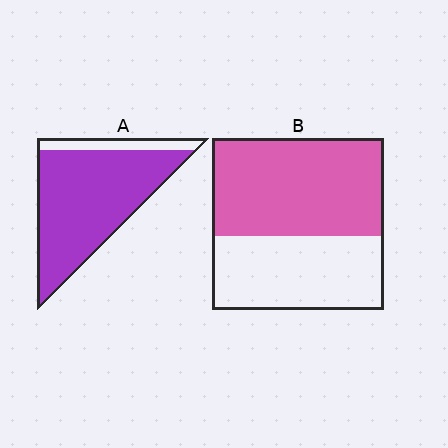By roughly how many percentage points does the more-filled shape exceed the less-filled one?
By roughly 30 percentage points (A over B).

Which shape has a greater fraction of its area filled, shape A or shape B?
Shape A.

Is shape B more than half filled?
Yes.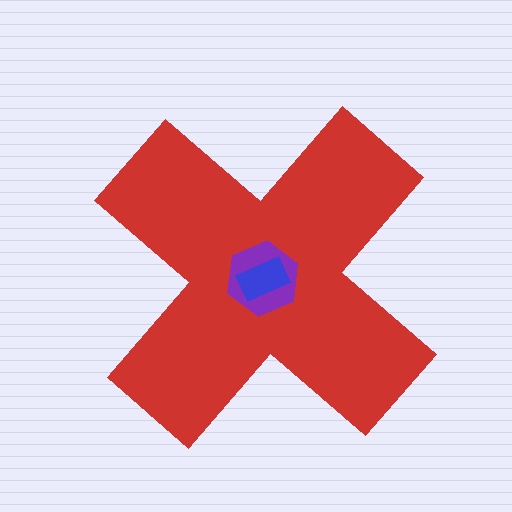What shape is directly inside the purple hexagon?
The blue rectangle.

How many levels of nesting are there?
3.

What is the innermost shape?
The blue rectangle.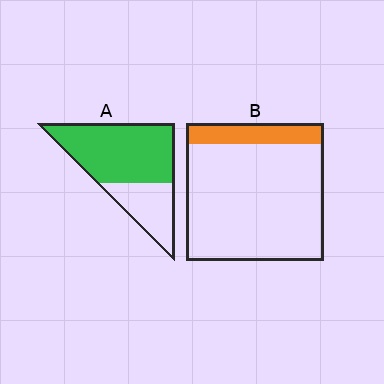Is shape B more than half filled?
No.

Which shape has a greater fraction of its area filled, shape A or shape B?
Shape A.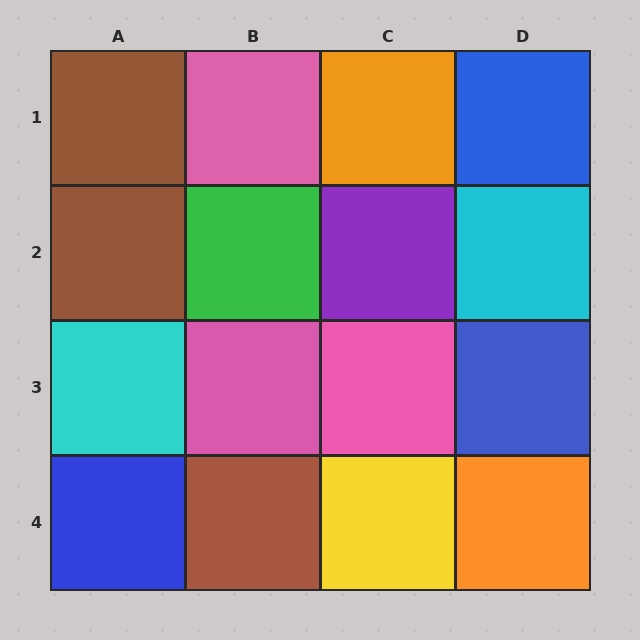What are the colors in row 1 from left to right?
Brown, pink, orange, blue.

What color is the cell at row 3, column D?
Blue.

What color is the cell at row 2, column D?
Cyan.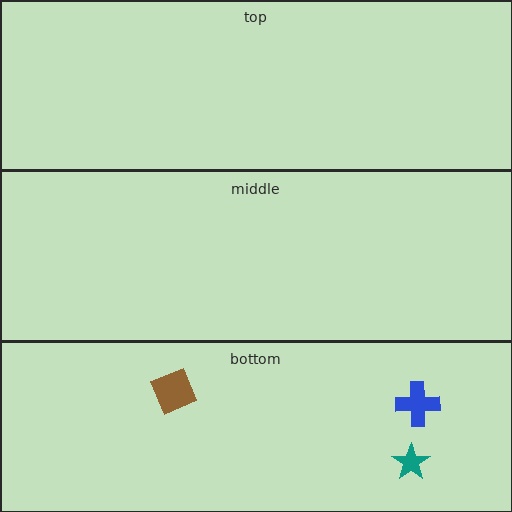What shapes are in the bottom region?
The brown diamond, the teal star, the blue cross.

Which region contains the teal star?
The bottom region.